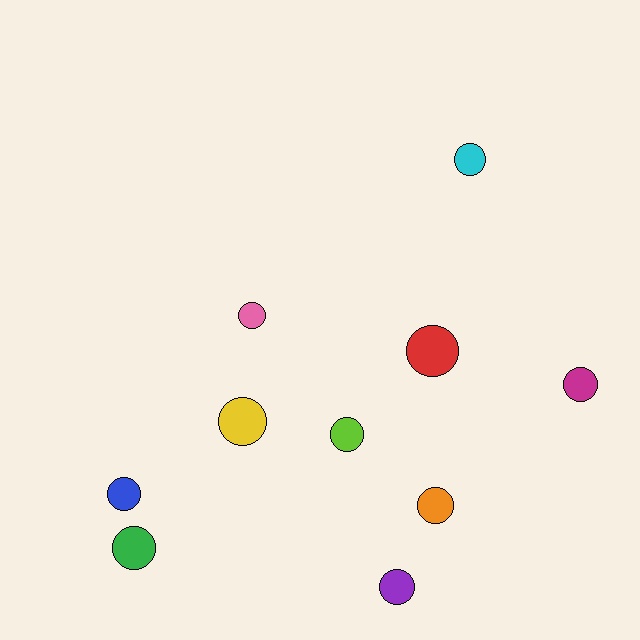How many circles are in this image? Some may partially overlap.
There are 10 circles.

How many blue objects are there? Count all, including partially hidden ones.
There is 1 blue object.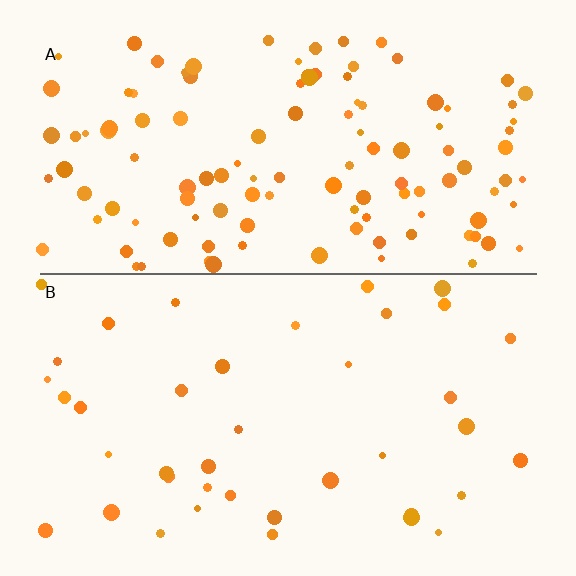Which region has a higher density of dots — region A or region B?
A (the top).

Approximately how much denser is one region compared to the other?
Approximately 3.0× — region A over region B.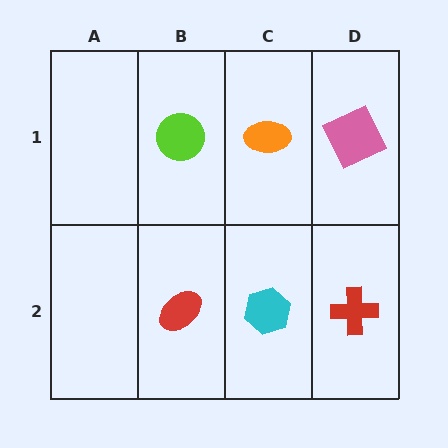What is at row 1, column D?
A pink square.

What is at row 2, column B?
A red ellipse.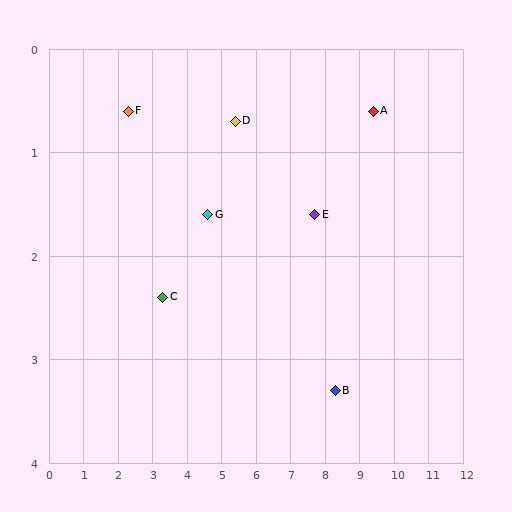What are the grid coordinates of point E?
Point E is at approximately (7.7, 1.6).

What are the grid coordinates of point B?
Point B is at approximately (8.3, 3.3).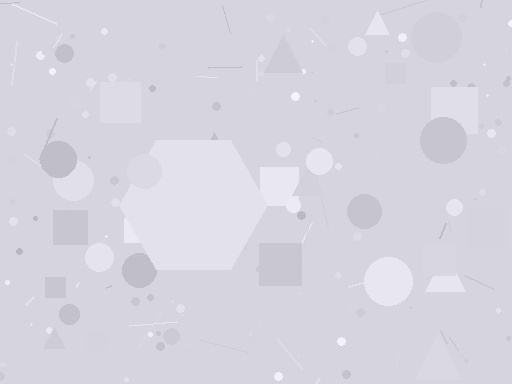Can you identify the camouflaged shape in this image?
The camouflaged shape is a hexagon.